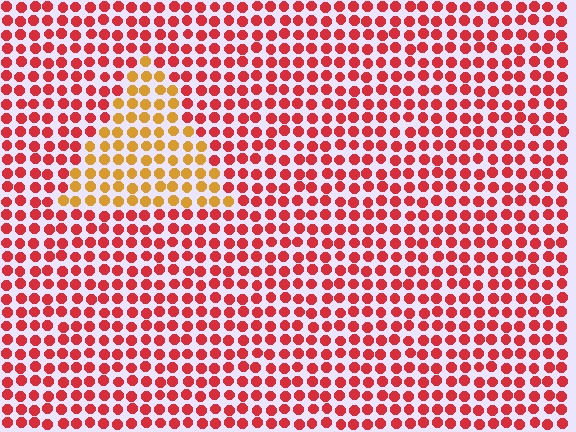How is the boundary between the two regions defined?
The boundary is defined purely by a slight shift in hue (about 44 degrees). Spacing, size, and orientation are identical on both sides.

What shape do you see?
I see a triangle.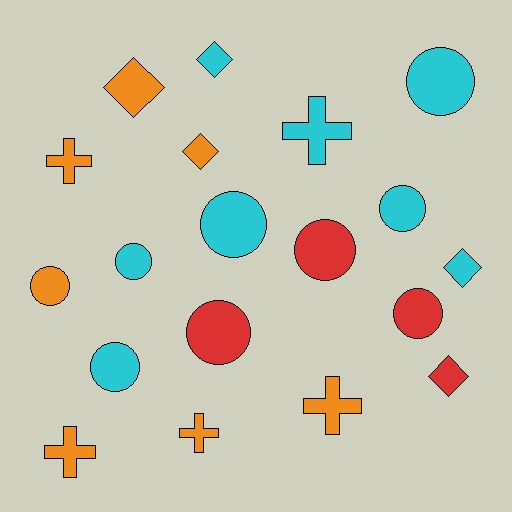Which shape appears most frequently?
Circle, with 9 objects.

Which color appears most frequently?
Cyan, with 8 objects.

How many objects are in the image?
There are 19 objects.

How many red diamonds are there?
There is 1 red diamond.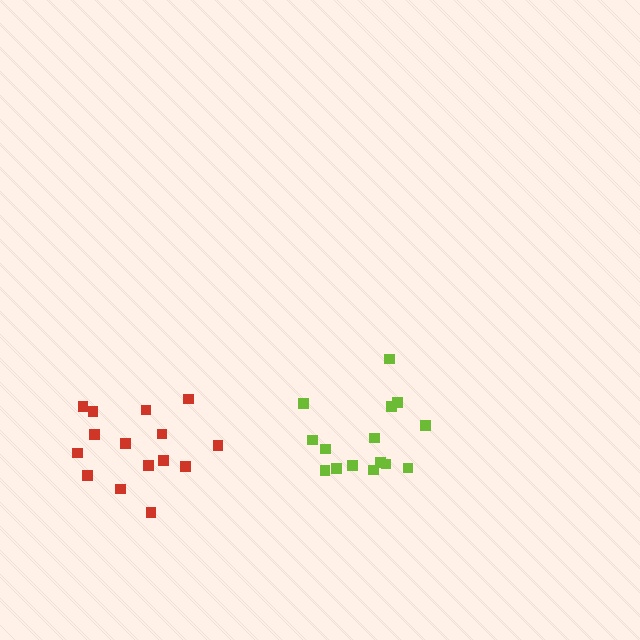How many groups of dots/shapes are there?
There are 2 groups.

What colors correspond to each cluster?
The clusters are colored: red, lime.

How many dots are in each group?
Group 1: 15 dots, Group 2: 15 dots (30 total).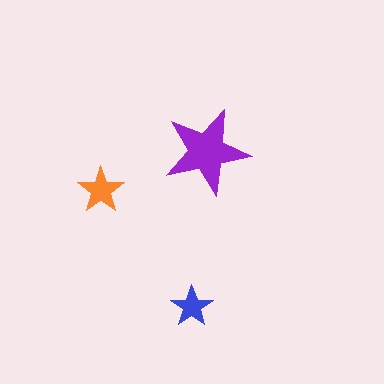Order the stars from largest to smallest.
the purple one, the orange one, the blue one.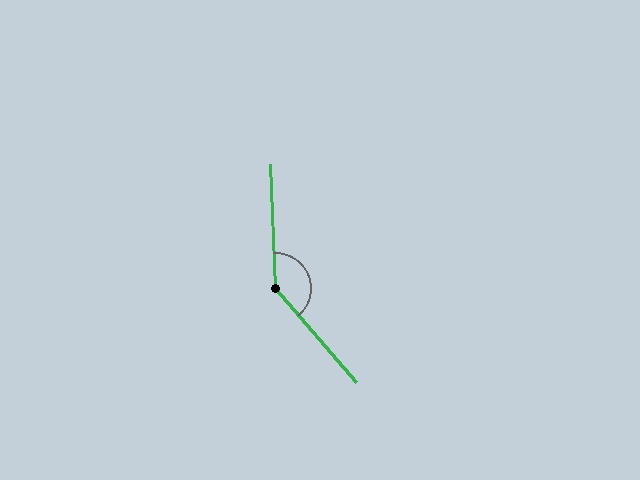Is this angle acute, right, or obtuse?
It is obtuse.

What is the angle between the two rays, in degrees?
Approximately 141 degrees.